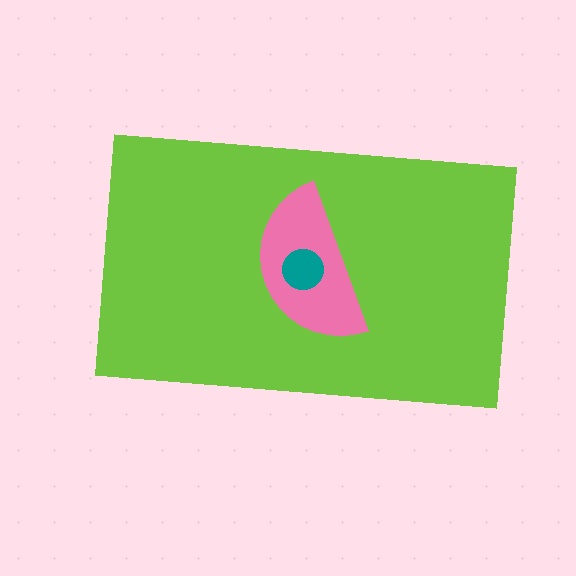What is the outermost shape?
The lime rectangle.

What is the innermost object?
The teal circle.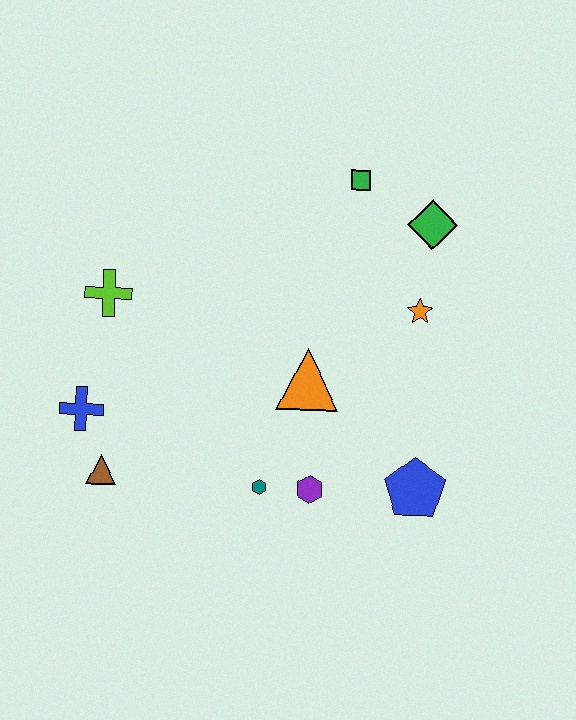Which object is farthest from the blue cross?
The green diamond is farthest from the blue cross.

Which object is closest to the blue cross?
The brown triangle is closest to the blue cross.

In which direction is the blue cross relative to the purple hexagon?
The blue cross is to the left of the purple hexagon.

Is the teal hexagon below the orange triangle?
Yes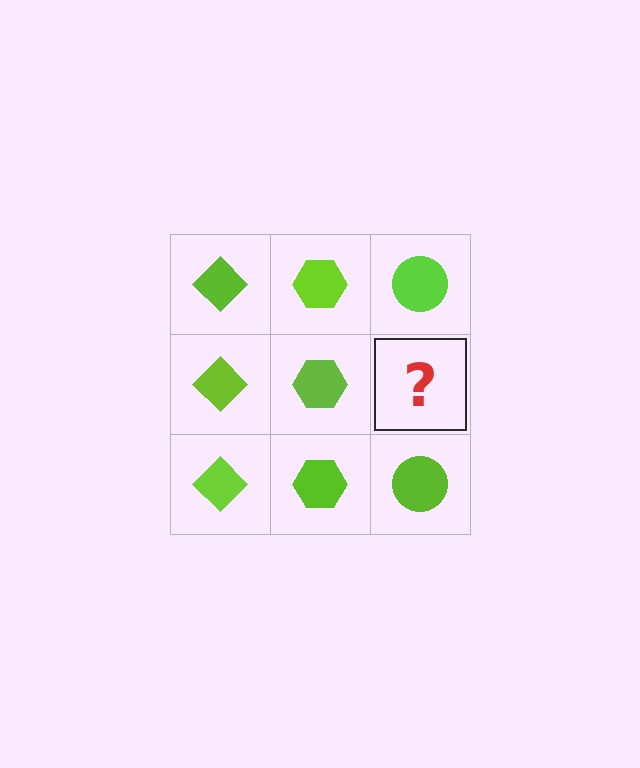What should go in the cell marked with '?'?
The missing cell should contain a lime circle.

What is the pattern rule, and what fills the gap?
The rule is that each column has a consistent shape. The gap should be filled with a lime circle.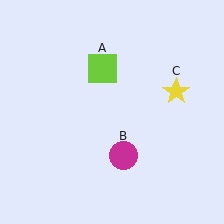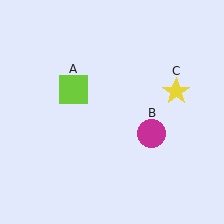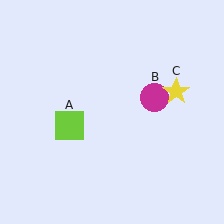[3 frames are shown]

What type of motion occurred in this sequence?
The lime square (object A), magenta circle (object B) rotated counterclockwise around the center of the scene.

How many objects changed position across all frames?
2 objects changed position: lime square (object A), magenta circle (object B).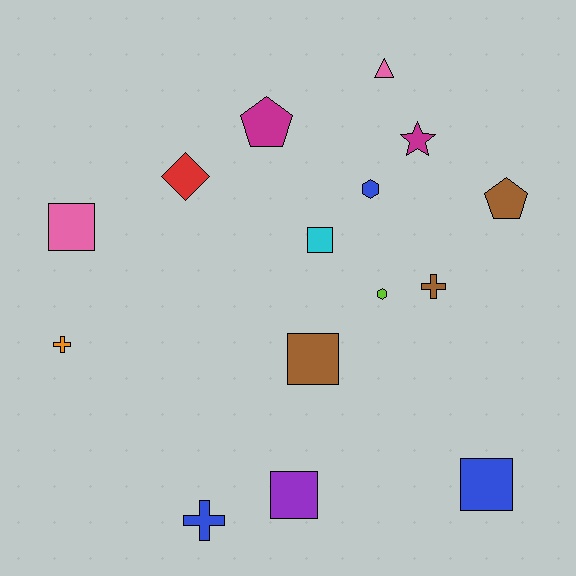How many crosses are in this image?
There are 3 crosses.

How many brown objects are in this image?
There are 3 brown objects.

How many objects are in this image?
There are 15 objects.